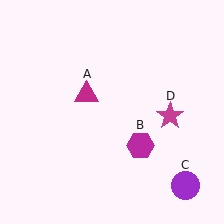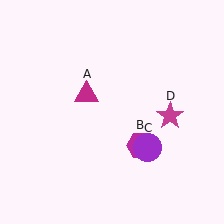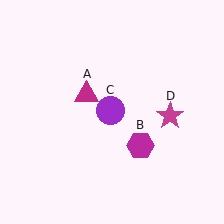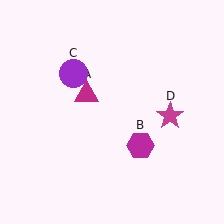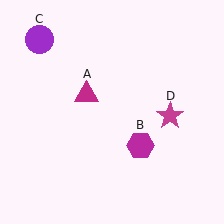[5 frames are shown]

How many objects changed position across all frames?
1 object changed position: purple circle (object C).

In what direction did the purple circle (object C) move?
The purple circle (object C) moved up and to the left.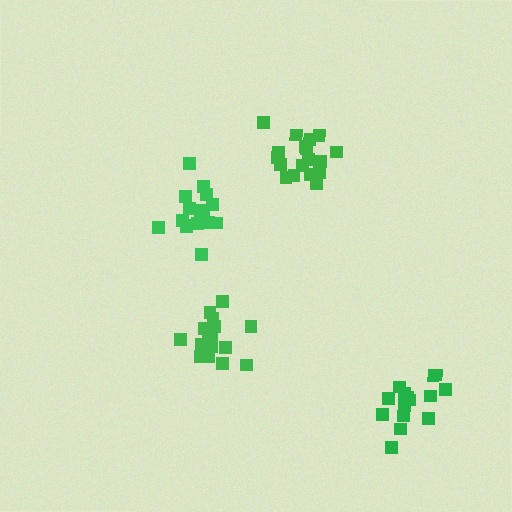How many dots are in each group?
Group 1: 18 dots, Group 2: 16 dots, Group 3: 16 dots, Group 4: 16 dots (66 total).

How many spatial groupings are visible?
There are 4 spatial groupings.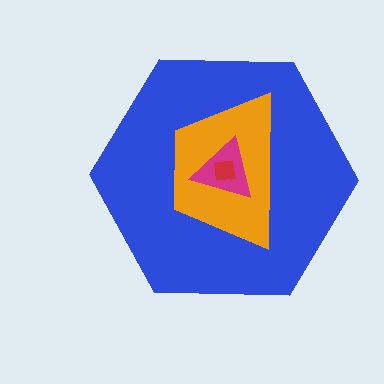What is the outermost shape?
The blue hexagon.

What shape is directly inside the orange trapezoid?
The magenta triangle.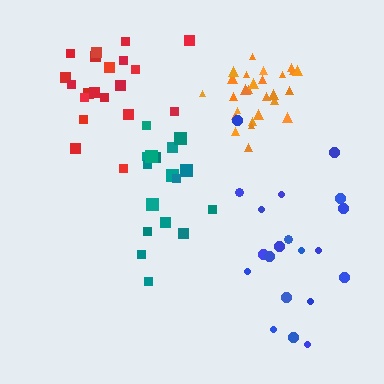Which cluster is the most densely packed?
Orange.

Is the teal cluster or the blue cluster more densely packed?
Teal.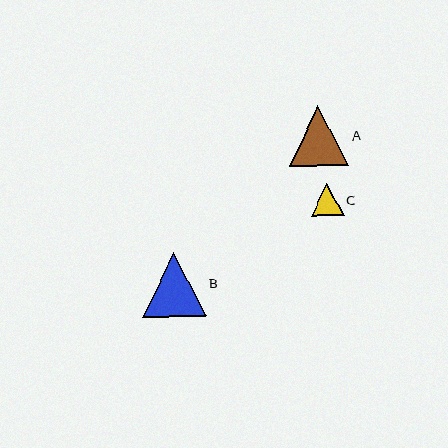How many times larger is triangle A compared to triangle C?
Triangle A is approximately 1.8 times the size of triangle C.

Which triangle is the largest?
Triangle B is the largest with a size of approximately 64 pixels.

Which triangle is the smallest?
Triangle C is the smallest with a size of approximately 33 pixels.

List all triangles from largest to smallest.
From largest to smallest: B, A, C.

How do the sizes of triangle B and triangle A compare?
Triangle B and triangle A are approximately the same size.